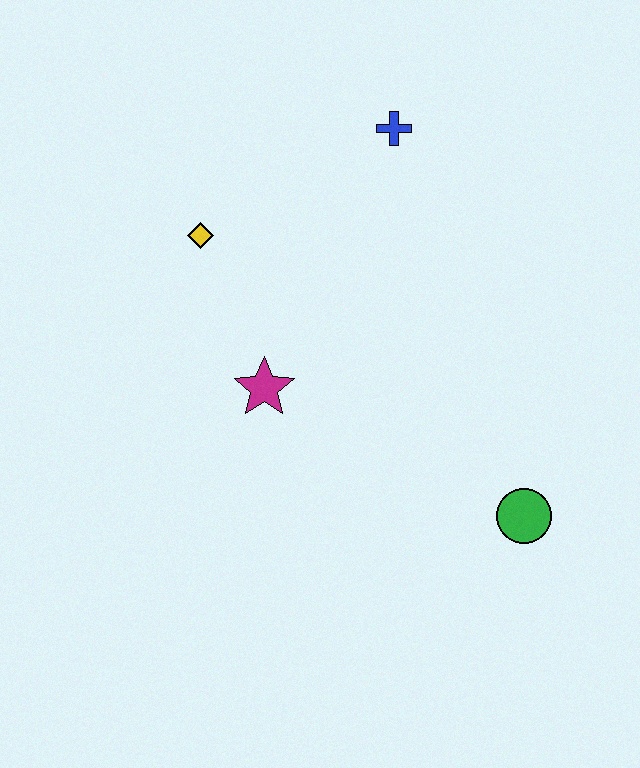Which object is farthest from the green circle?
The yellow diamond is farthest from the green circle.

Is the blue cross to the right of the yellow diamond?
Yes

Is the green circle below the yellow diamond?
Yes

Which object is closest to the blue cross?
The yellow diamond is closest to the blue cross.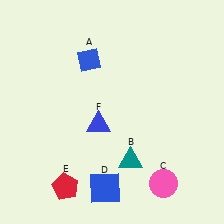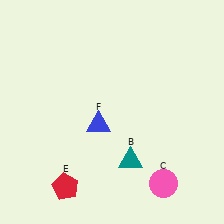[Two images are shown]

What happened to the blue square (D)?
The blue square (D) was removed in Image 2. It was in the bottom-left area of Image 1.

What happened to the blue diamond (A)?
The blue diamond (A) was removed in Image 2. It was in the top-left area of Image 1.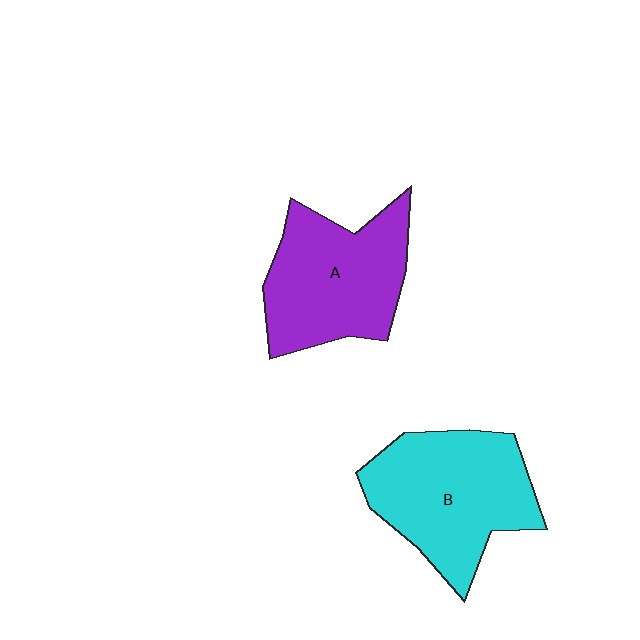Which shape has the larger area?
Shape B (cyan).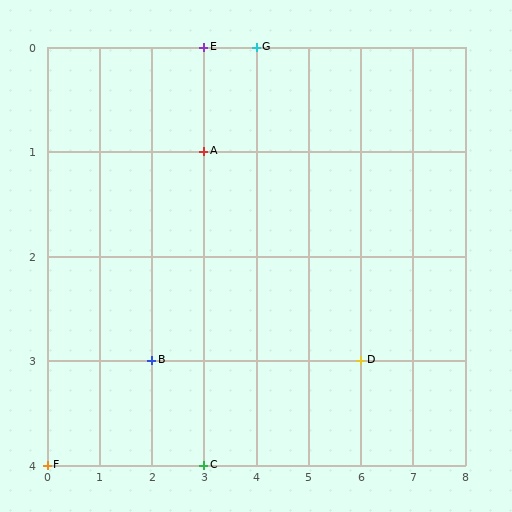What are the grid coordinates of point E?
Point E is at grid coordinates (3, 0).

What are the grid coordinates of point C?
Point C is at grid coordinates (3, 4).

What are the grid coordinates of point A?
Point A is at grid coordinates (3, 1).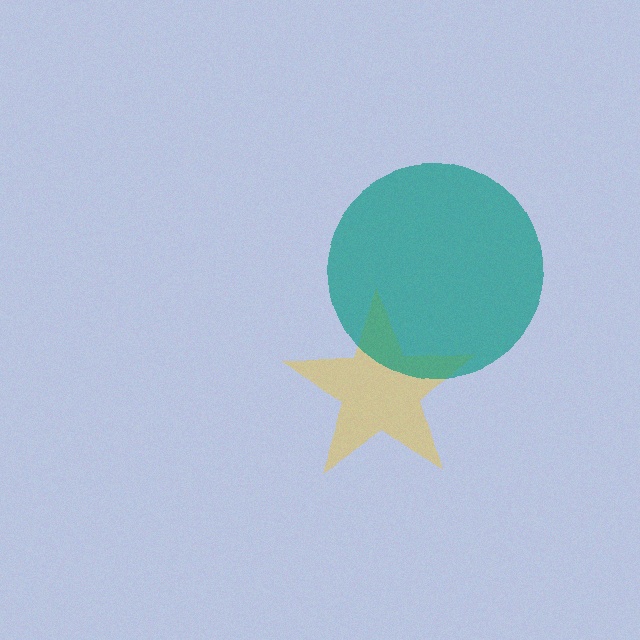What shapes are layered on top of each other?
The layered shapes are: a yellow star, a teal circle.